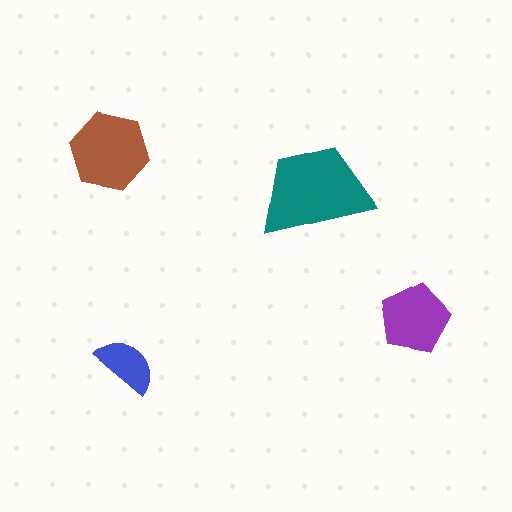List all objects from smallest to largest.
The blue semicircle, the purple pentagon, the brown hexagon, the teal trapezoid.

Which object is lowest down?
The blue semicircle is bottommost.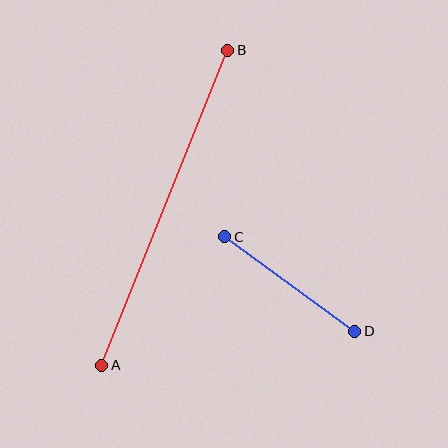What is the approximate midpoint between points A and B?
The midpoint is at approximately (165, 208) pixels.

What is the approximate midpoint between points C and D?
The midpoint is at approximately (290, 284) pixels.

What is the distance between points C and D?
The distance is approximately 161 pixels.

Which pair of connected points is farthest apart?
Points A and B are farthest apart.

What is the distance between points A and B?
The distance is approximately 339 pixels.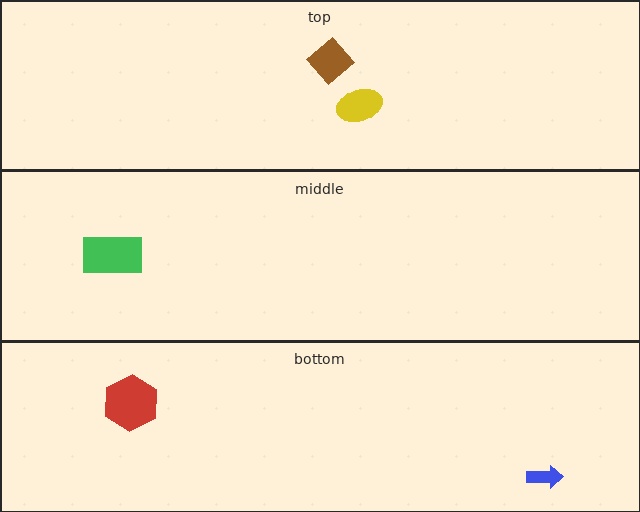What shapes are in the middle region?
The green rectangle.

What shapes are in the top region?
The brown diamond, the yellow ellipse.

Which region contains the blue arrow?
The bottom region.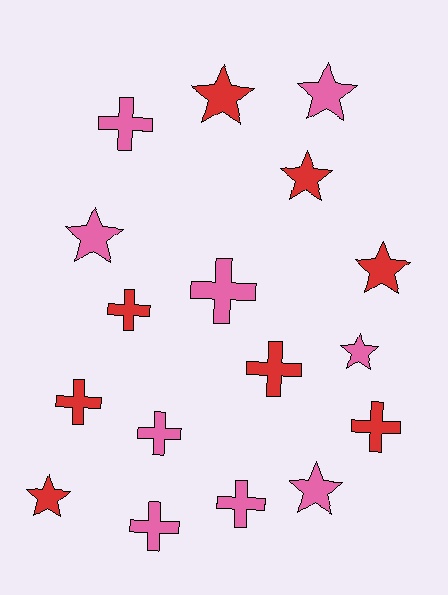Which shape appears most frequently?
Cross, with 9 objects.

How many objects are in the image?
There are 17 objects.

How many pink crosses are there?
There are 5 pink crosses.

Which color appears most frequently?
Pink, with 9 objects.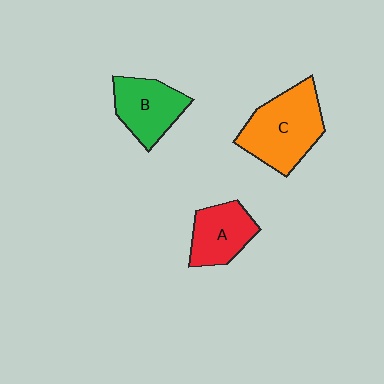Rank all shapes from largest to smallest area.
From largest to smallest: C (orange), B (green), A (red).